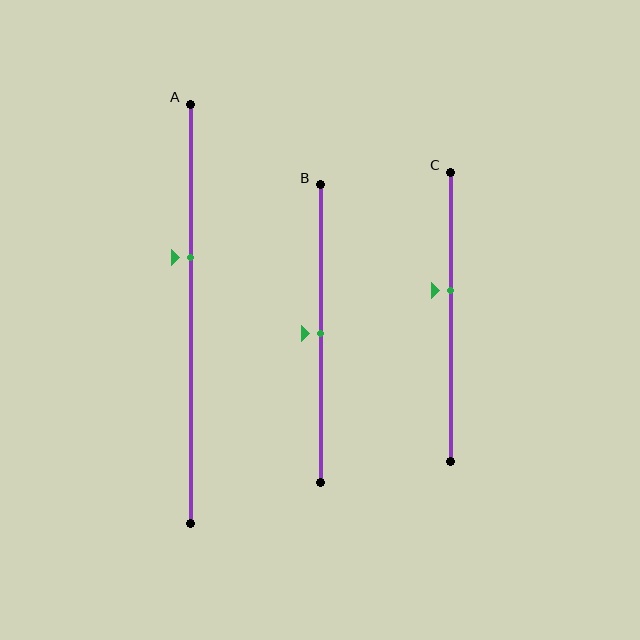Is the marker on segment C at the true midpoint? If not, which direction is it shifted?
No, the marker on segment C is shifted upward by about 9% of the segment length.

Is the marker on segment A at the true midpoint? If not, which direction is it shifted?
No, the marker on segment A is shifted upward by about 13% of the segment length.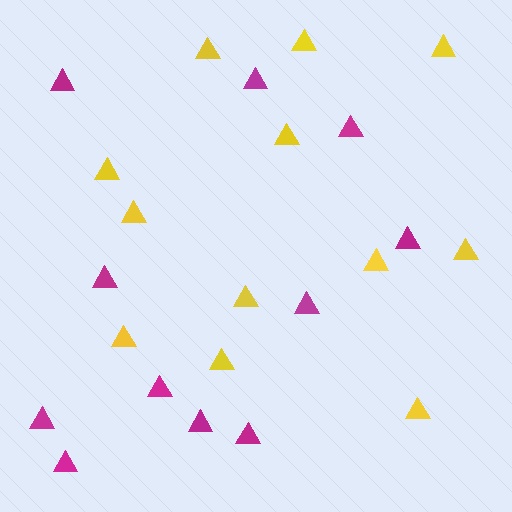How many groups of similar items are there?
There are 2 groups: one group of magenta triangles (11) and one group of yellow triangles (12).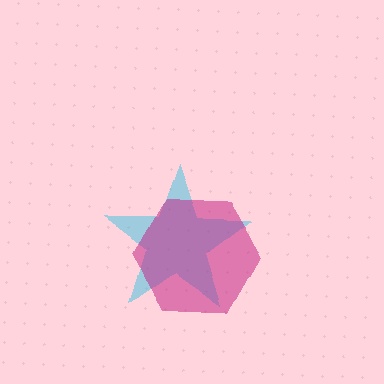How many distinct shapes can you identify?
There are 2 distinct shapes: a cyan star, a magenta hexagon.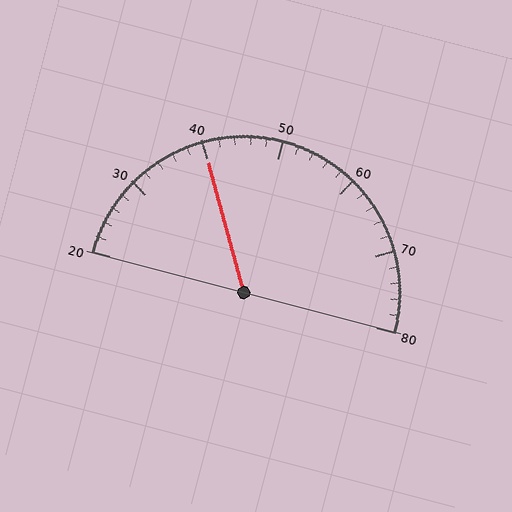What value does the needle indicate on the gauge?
The needle indicates approximately 40.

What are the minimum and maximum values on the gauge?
The gauge ranges from 20 to 80.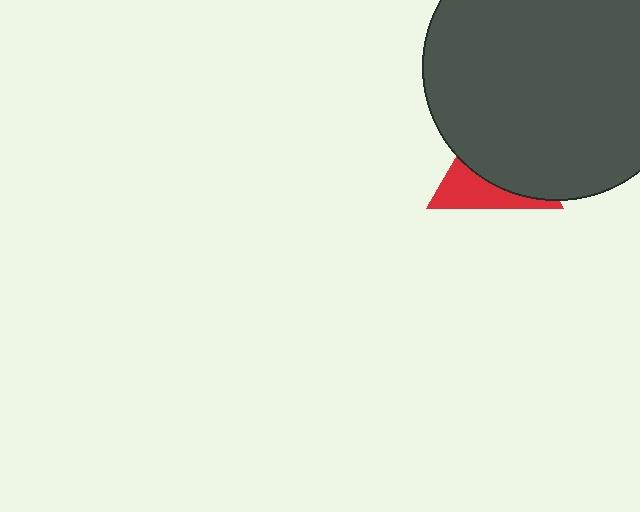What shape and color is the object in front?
The object in front is a dark gray circle.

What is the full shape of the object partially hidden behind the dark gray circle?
The partially hidden object is a red triangle.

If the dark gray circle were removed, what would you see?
You would see the complete red triangle.